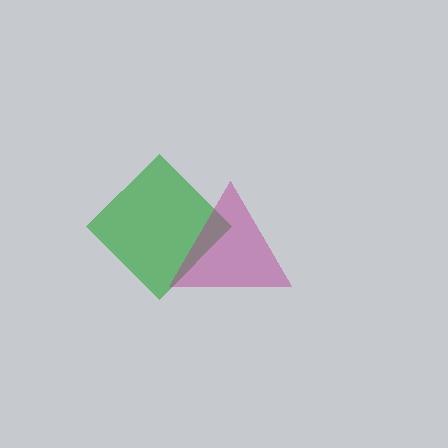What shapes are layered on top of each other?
The layered shapes are: a green diamond, a magenta triangle.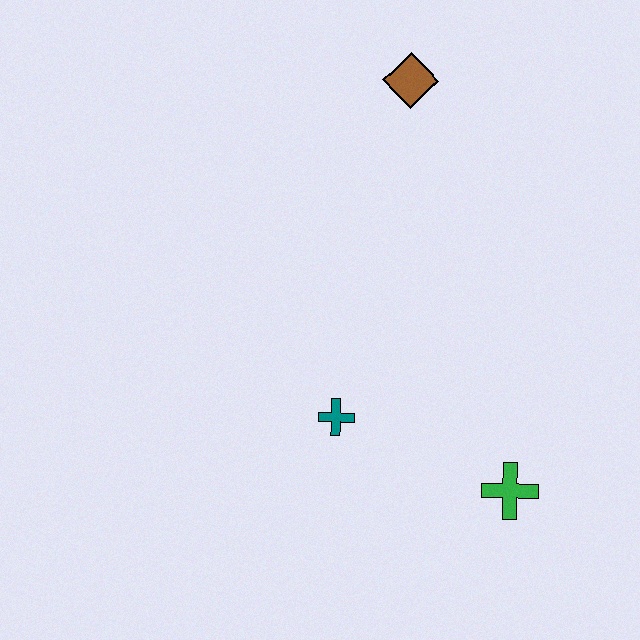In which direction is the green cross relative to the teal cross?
The green cross is to the right of the teal cross.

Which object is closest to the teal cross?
The green cross is closest to the teal cross.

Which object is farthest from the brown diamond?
The green cross is farthest from the brown diamond.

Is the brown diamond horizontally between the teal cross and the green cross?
Yes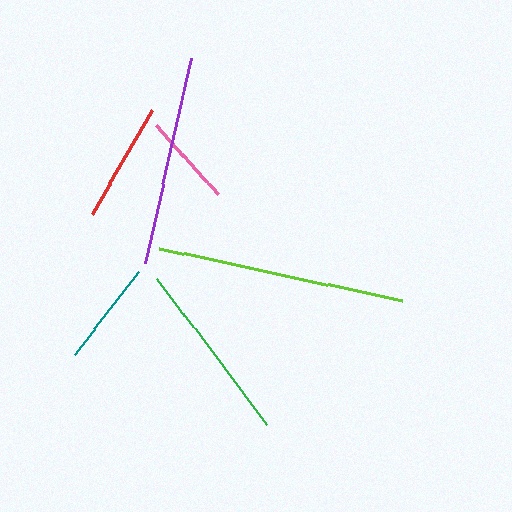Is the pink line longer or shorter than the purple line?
The purple line is longer than the pink line.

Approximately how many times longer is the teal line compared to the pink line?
The teal line is approximately 1.1 times the length of the pink line.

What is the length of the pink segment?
The pink segment is approximately 93 pixels long.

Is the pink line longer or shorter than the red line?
The red line is longer than the pink line.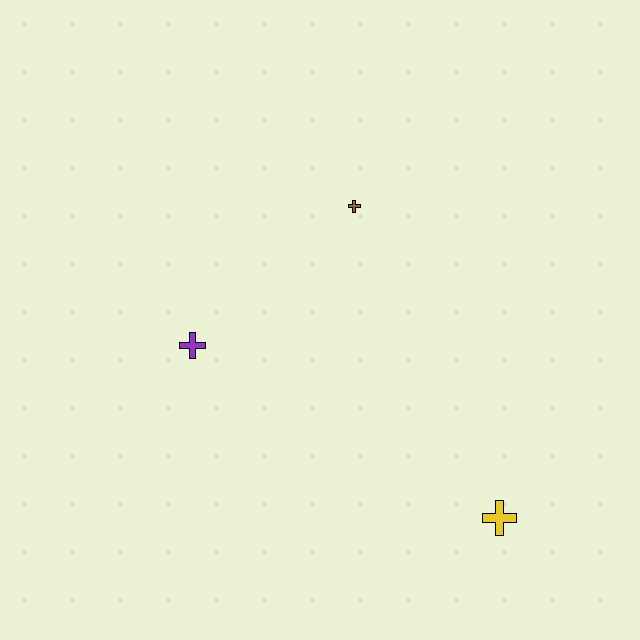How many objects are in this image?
There are 3 objects.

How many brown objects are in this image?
There is 1 brown object.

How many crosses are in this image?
There are 3 crosses.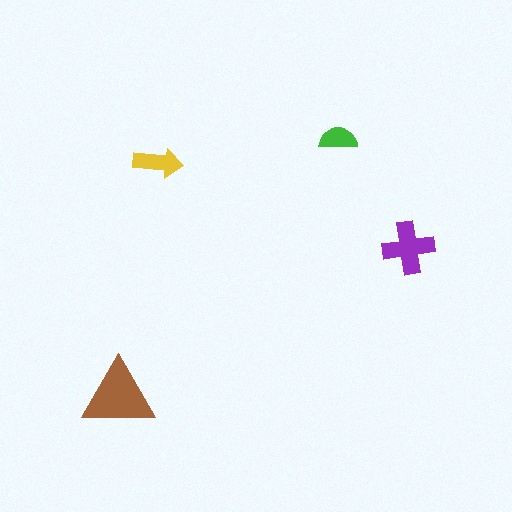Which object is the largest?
The brown triangle.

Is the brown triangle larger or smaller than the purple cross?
Larger.